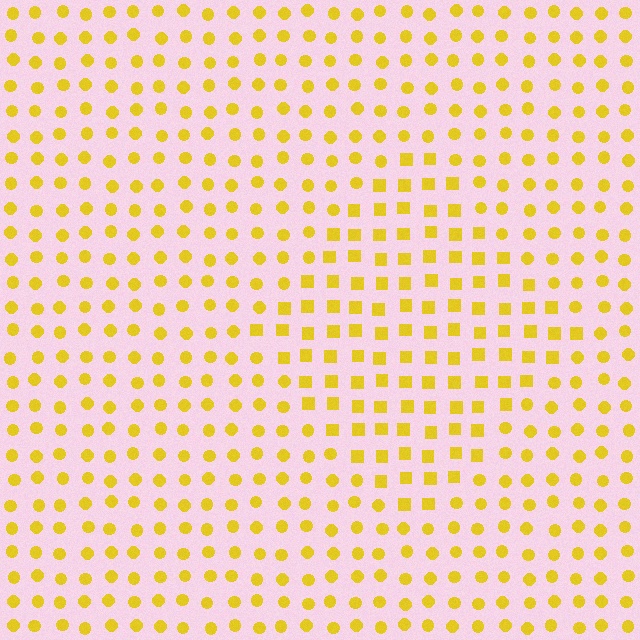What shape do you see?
I see a diamond.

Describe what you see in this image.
The image is filled with small yellow elements arranged in a uniform grid. A diamond-shaped region contains squares, while the surrounding area contains circles. The boundary is defined purely by the change in element shape.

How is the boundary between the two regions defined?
The boundary is defined by a change in element shape: squares inside vs. circles outside. All elements share the same color and spacing.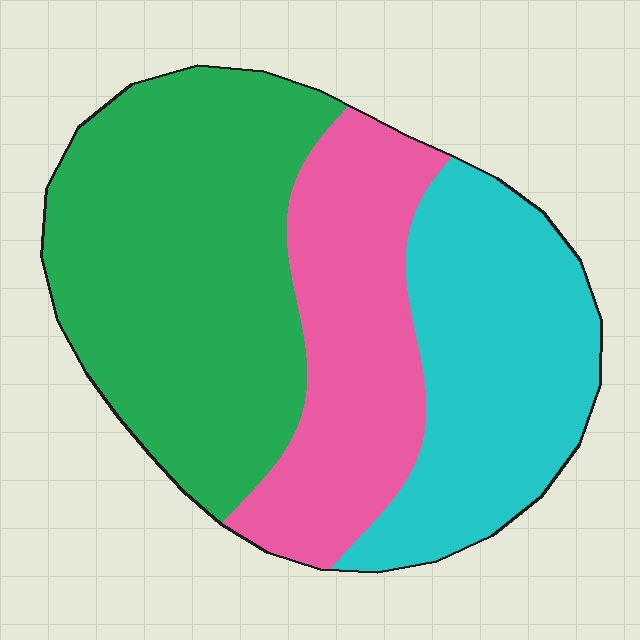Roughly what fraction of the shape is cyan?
Cyan covers about 30% of the shape.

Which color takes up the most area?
Green, at roughly 45%.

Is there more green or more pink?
Green.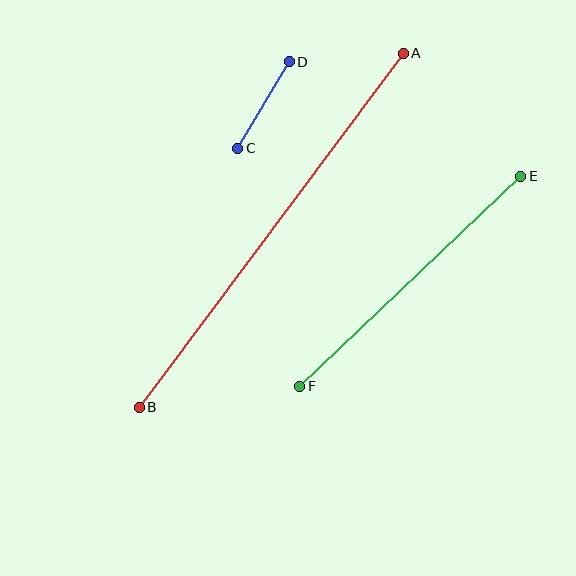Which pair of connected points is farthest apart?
Points A and B are farthest apart.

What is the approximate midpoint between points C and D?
The midpoint is at approximately (264, 105) pixels.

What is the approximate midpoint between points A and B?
The midpoint is at approximately (271, 230) pixels.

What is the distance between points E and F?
The distance is approximately 305 pixels.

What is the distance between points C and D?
The distance is approximately 101 pixels.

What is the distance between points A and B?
The distance is approximately 442 pixels.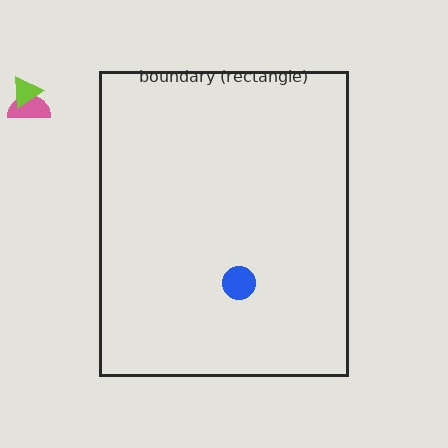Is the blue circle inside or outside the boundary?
Inside.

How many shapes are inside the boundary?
1 inside, 2 outside.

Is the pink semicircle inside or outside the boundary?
Outside.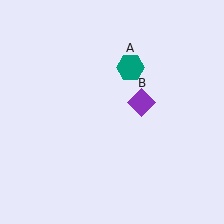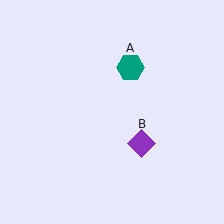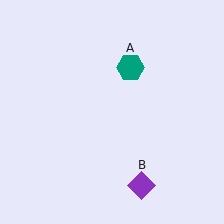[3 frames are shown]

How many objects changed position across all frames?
1 object changed position: purple diamond (object B).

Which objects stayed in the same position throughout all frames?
Teal hexagon (object A) remained stationary.